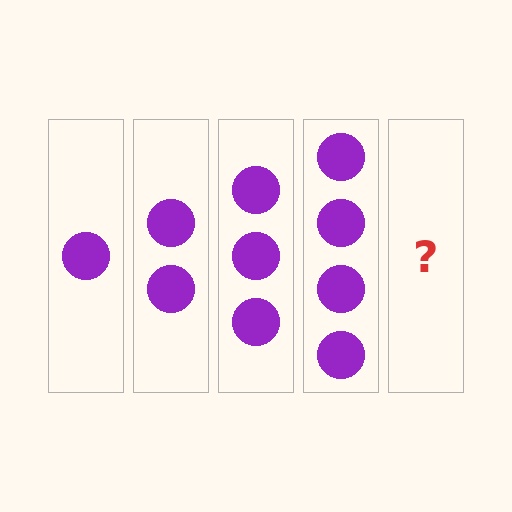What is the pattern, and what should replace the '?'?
The pattern is that each step adds one more circle. The '?' should be 5 circles.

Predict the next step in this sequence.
The next step is 5 circles.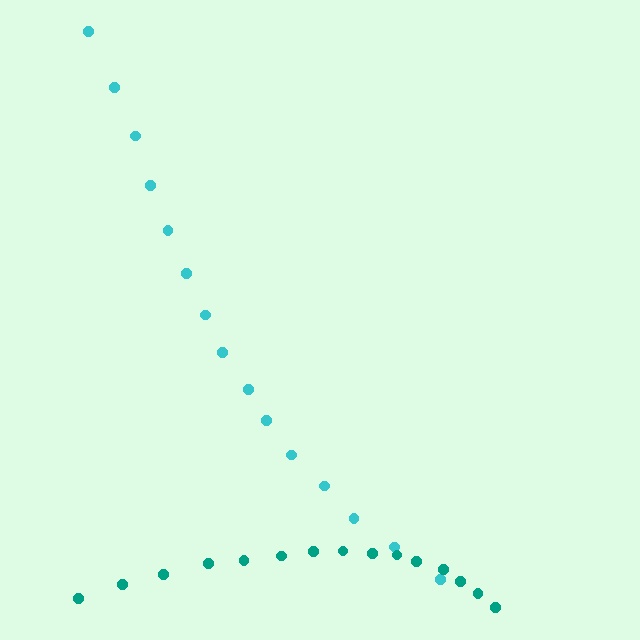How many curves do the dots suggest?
There are 2 distinct paths.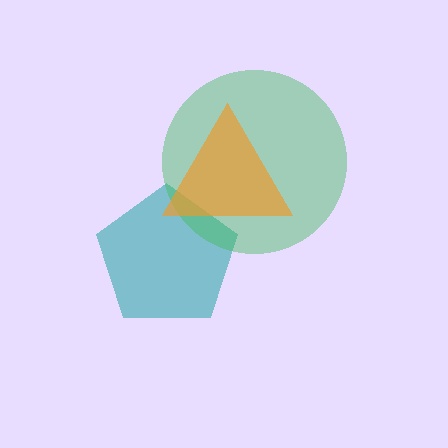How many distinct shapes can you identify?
There are 3 distinct shapes: a teal pentagon, a green circle, an orange triangle.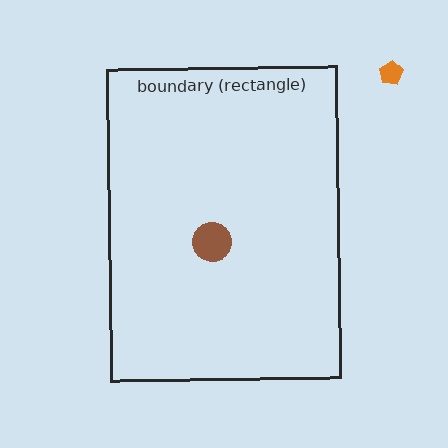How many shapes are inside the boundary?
1 inside, 1 outside.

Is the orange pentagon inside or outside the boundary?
Outside.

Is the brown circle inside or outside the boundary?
Inside.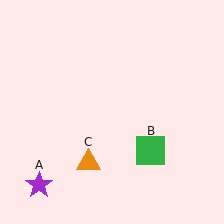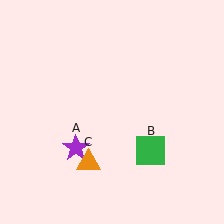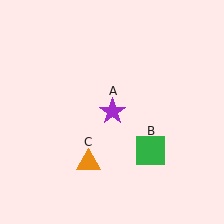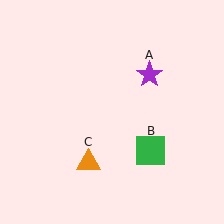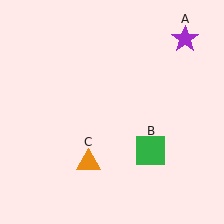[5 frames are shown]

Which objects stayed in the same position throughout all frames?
Green square (object B) and orange triangle (object C) remained stationary.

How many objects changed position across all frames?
1 object changed position: purple star (object A).